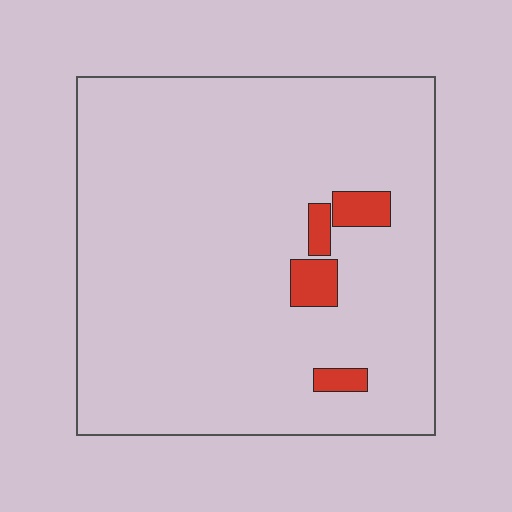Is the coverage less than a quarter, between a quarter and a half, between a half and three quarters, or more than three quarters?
Less than a quarter.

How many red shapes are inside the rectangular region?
4.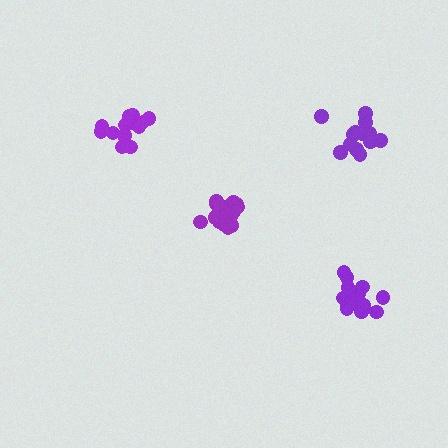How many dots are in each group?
Group 1: 15 dots, Group 2: 13 dots, Group 3: 18 dots, Group 4: 17 dots (63 total).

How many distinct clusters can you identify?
There are 4 distinct clusters.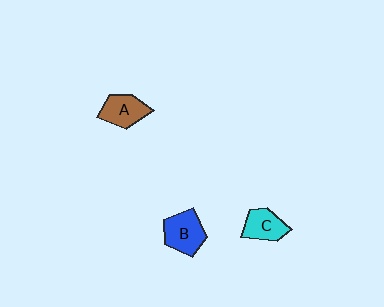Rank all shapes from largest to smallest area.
From largest to smallest: B (blue), A (brown), C (cyan).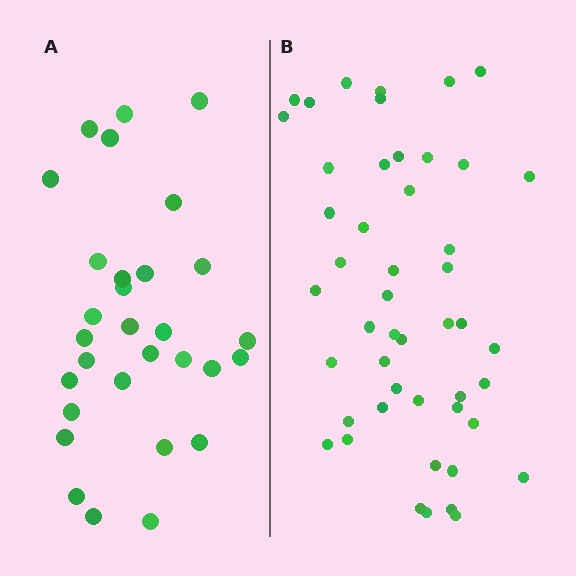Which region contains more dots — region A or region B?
Region B (the right region) has more dots.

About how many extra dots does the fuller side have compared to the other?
Region B has approximately 20 more dots than region A.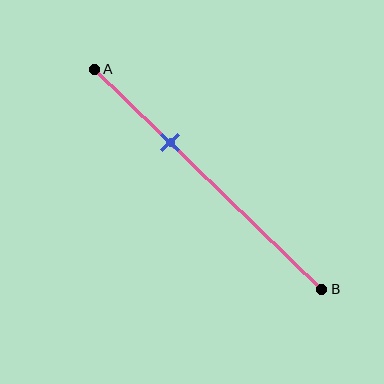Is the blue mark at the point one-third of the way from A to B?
Yes, the mark is approximately at the one-third point.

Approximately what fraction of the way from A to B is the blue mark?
The blue mark is approximately 35% of the way from A to B.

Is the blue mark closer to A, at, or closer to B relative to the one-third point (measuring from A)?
The blue mark is approximately at the one-third point of segment AB.